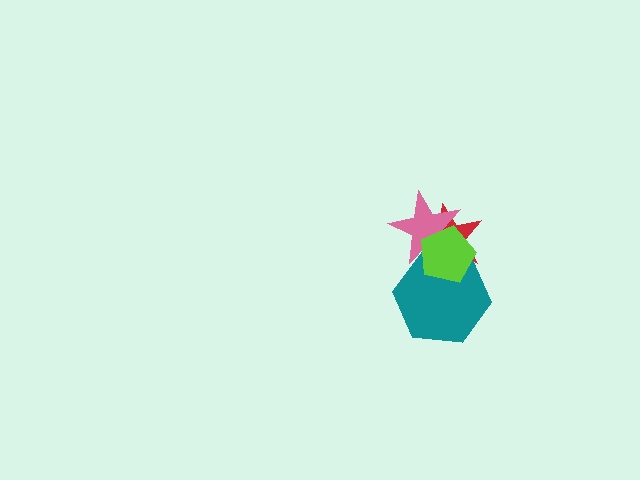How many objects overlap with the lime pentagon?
3 objects overlap with the lime pentagon.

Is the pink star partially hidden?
Yes, it is partially covered by another shape.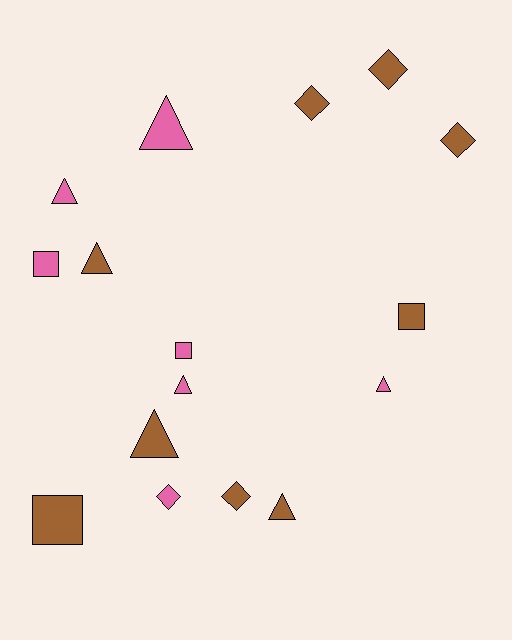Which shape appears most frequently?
Triangle, with 7 objects.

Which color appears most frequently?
Brown, with 9 objects.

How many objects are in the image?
There are 16 objects.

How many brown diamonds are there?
There are 4 brown diamonds.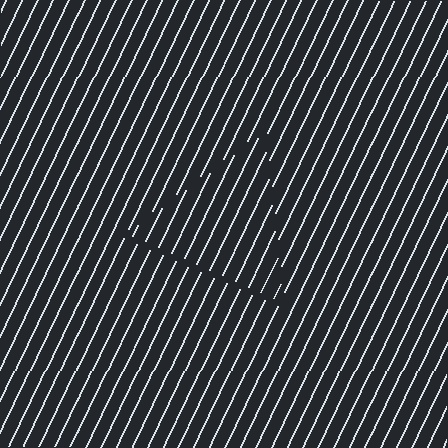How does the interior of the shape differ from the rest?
The interior of the shape contains the same grating, shifted by half a period — the contour is defined by the phase discontinuity where line-ends from the inner and outer gratings abut.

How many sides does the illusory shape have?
3 sides — the line-ends trace a triangle.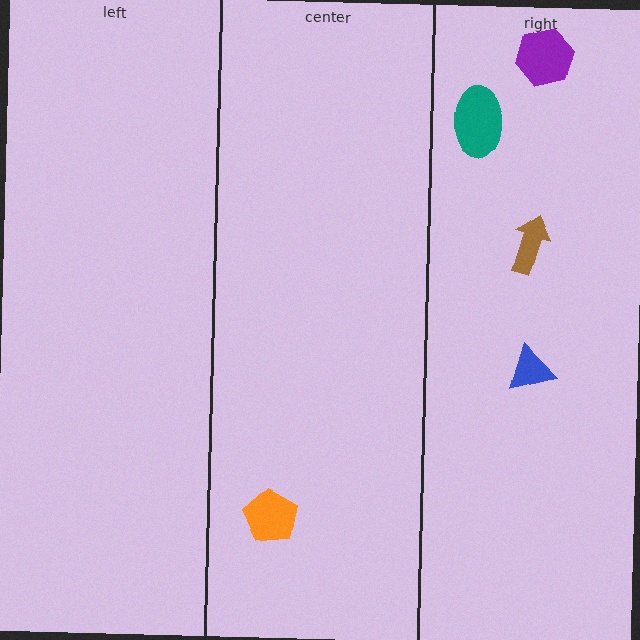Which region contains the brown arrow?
The right region.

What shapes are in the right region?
The teal ellipse, the purple hexagon, the blue triangle, the brown arrow.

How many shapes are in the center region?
1.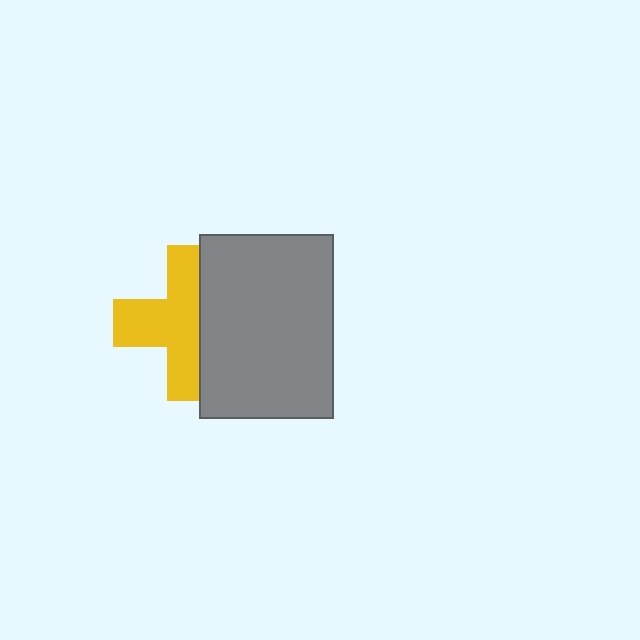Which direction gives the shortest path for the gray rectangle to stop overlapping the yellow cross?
Moving right gives the shortest separation.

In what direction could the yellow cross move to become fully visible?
The yellow cross could move left. That would shift it out from behind the gray rectangle entirely.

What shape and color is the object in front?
The object in front is a gray rectangle.